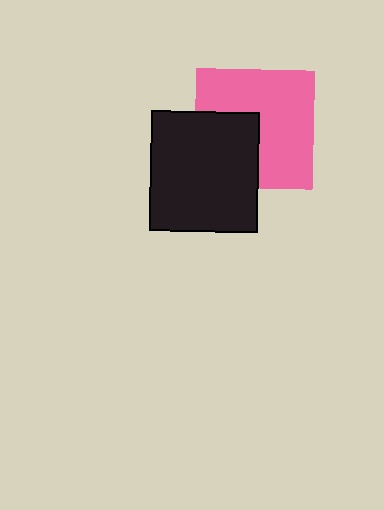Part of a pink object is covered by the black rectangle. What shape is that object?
It is a square.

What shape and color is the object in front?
The object in front is a black rectangle.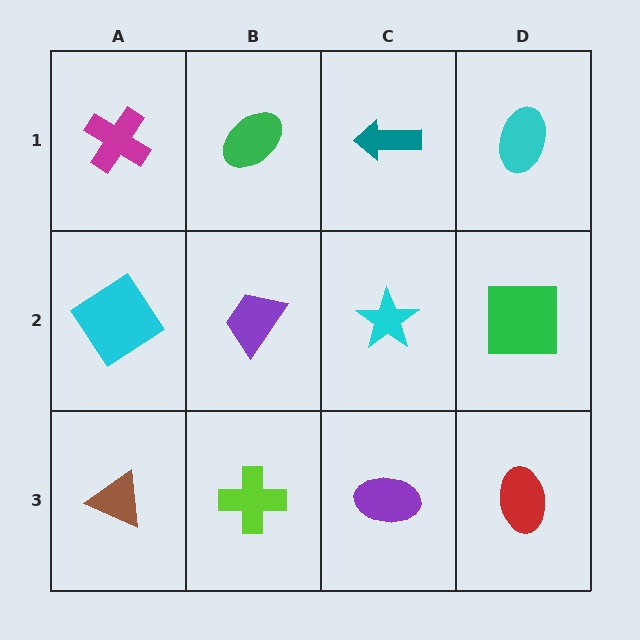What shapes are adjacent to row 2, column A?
A magenta cross (row 1, column A), a brown triangle (row 3, column A), a purple trapezoid (row 2, column B).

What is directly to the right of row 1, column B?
A teal arrow.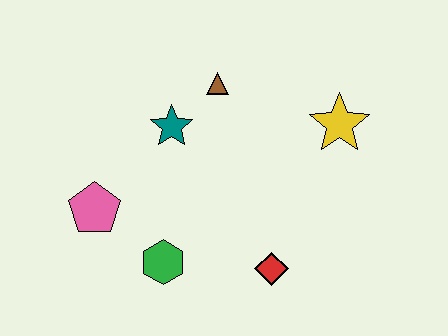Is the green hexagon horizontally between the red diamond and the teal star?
No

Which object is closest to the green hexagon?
The pink pentagon is closest to the green hexagon.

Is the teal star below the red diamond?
No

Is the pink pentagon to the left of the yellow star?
Yes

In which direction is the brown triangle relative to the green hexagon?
The brown triangle is above the green hexagon.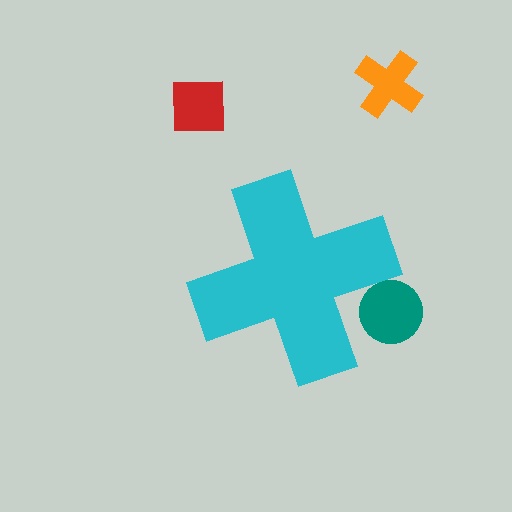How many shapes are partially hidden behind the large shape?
1 shape is partially hidden.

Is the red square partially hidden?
No, the red square is fully visible.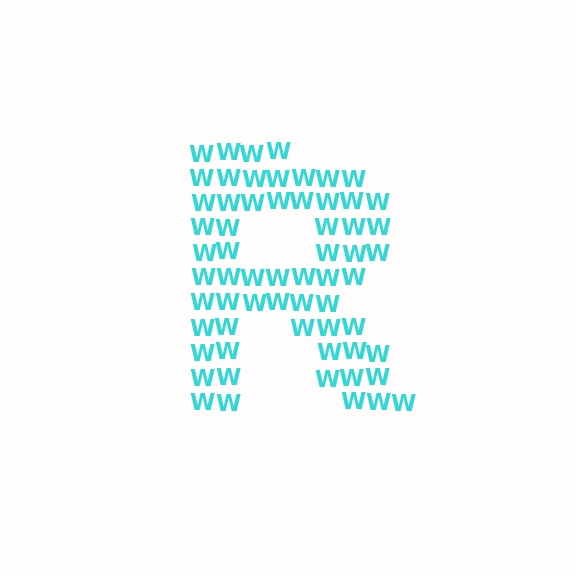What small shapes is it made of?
It is made of small letter W's.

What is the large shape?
The large shape is the letter R.